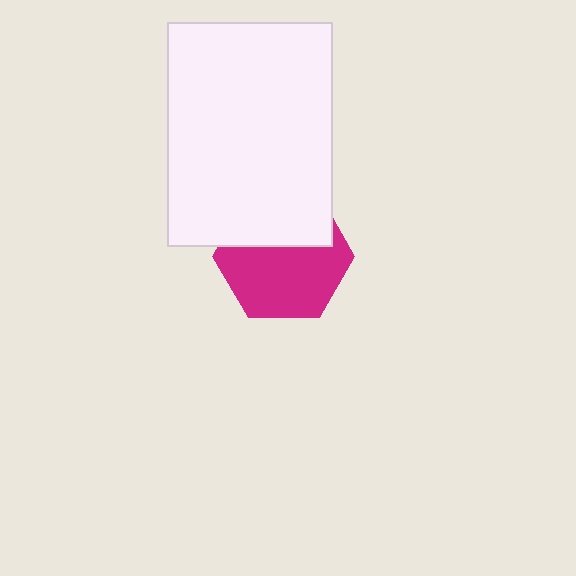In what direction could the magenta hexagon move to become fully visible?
The magenta hexagon could move down. That would shift it out from behind the white rectangle entirely.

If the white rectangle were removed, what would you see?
You would see the complete magenta hexagon.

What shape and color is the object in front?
The object in front is a white rectangle.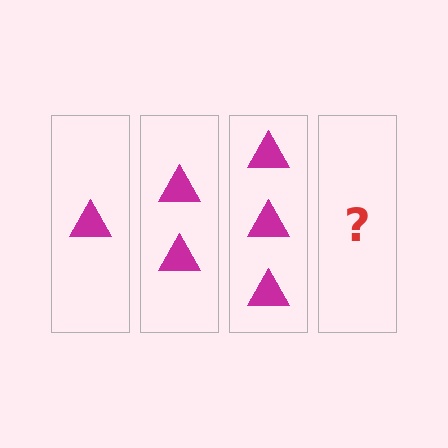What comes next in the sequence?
The next element should be 4 triangles.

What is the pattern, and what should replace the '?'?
The pattern is that each step adds one more triangle. The '?' should be 4 triangles.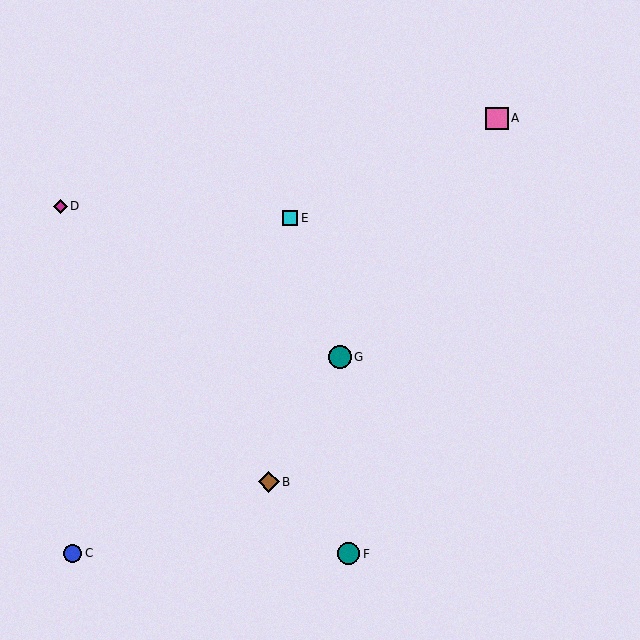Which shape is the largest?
The teal circle (labeled G) is the largest.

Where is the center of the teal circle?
The center of the teal circle is at (340, 357).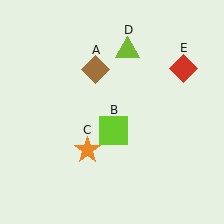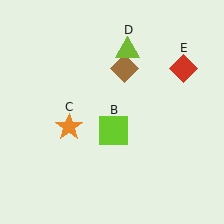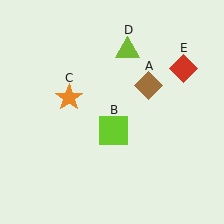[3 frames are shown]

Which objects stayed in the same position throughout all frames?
Lime square (object B) and lime triangle (object D) and red diamond (object E) remained stationary.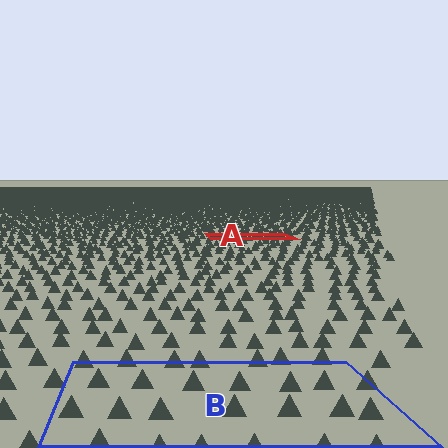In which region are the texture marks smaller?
The texture marks are smaller in region A, because it is farther away.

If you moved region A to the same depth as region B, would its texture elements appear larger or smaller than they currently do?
They would appear larger. At a closer depth, the same texture elements are projected at a bigger on-screen size.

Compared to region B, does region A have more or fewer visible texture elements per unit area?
Region A has more texture elements per unit area — they are packed more densely because it is farther away.